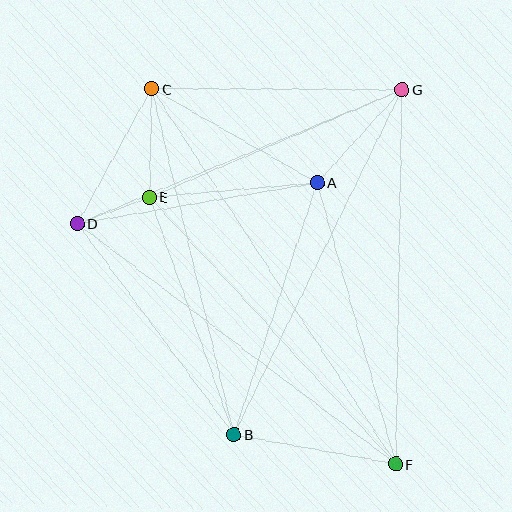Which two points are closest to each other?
Points D and E are closest to each other.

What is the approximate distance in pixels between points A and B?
The distance between A and B is approximately 266 pixels.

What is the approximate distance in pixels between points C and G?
The distance between C and G is approximately 250 pixels.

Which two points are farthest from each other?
Points C and F are farthest from each other.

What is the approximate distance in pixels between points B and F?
The distance between B and F is approximately 164 pixels.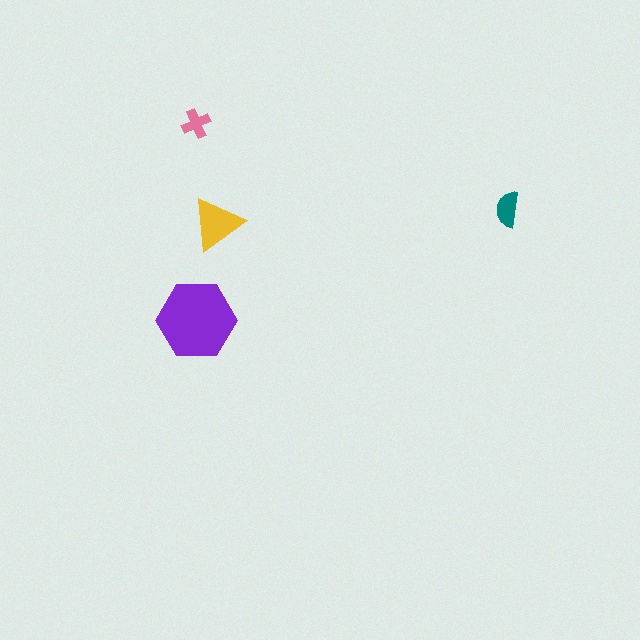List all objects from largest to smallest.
The purple hexagon, the yellow triangle, the teal semicircle, the pink cross.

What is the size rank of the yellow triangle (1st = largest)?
2nd.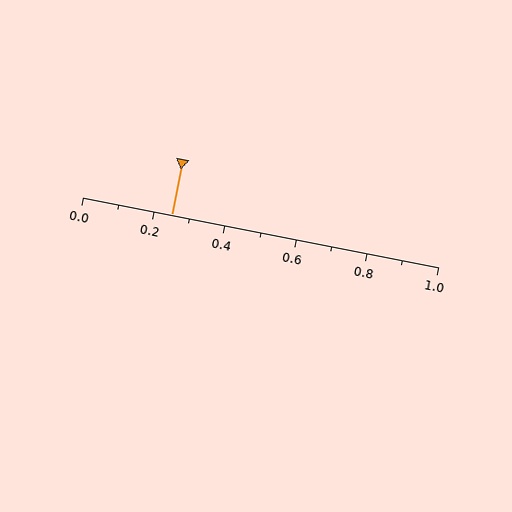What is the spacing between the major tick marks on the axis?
The major ticks are spaced 0.2 apart.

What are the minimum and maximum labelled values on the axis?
The axis runs from 0.0 to 1.0.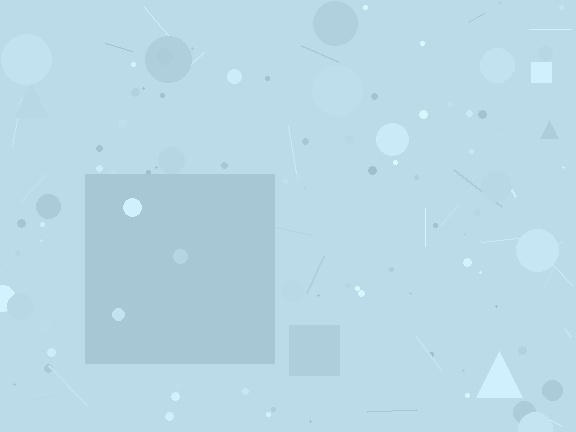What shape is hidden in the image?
A square is hidden in the image.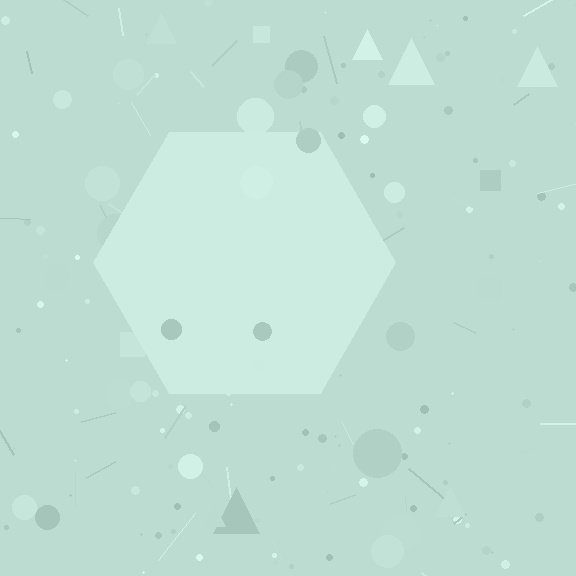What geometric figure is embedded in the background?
A hexagon is embedded in the background.